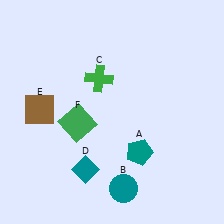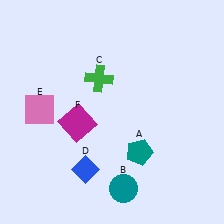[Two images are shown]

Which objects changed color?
D changed from teal to blue. E changed from brown to pink. F changed from green to magenta.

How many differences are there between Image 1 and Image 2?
There are 3 differences between the two images.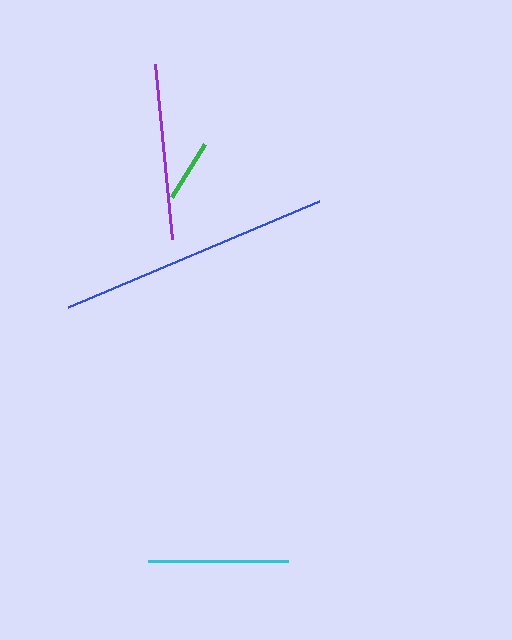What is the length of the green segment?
The green segment is approximately 62 pixels long.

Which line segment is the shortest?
The green line is the shortest at approximately 62 pixels.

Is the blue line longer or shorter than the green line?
The blue line is longer than the green line.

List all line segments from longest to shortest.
From longest to shortest: blue, purple, cyan, green.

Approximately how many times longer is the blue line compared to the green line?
The blue line is approximately 4.4 times the length of the green line.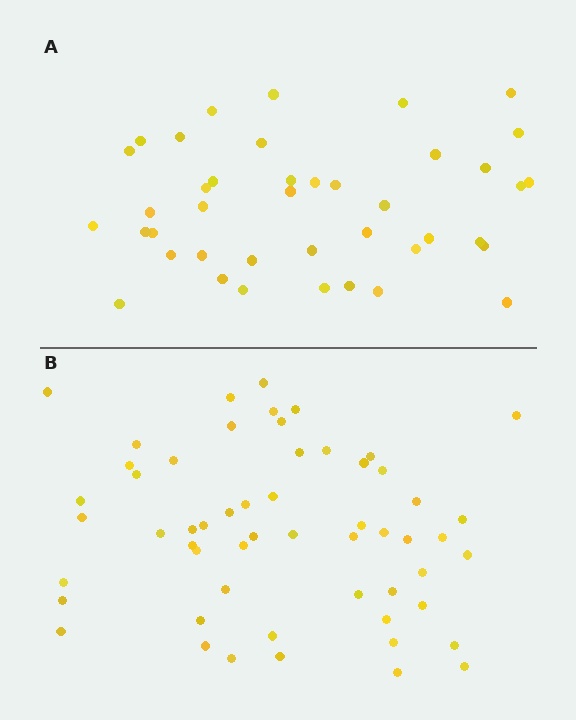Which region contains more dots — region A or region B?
Region B (the bottom region) has more dots.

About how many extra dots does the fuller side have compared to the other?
Region B has approximately 15 more dots than region A.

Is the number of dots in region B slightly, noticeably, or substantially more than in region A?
Region B has noticeably more, but not dramatically so. The ratio is roughly 1.4 to 1.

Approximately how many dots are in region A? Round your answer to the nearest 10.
About 40 dots. (The exact count is 41, which rounds to 40.)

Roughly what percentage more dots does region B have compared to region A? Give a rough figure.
About 35% more.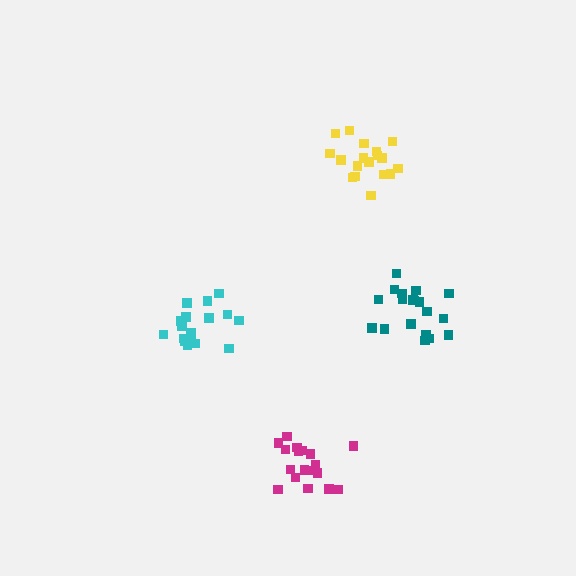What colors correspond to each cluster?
The clusters are colored: cyan, teal, yellow, magenta.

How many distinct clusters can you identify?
There are 4 distinct clusters.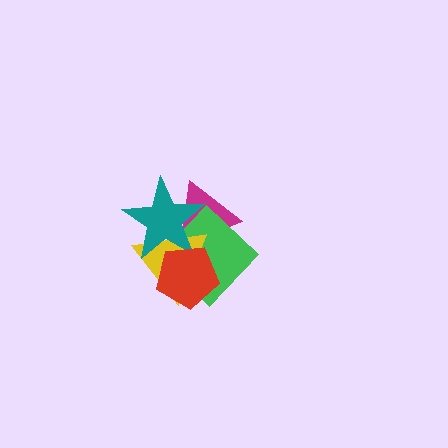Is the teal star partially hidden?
Yes, it is partially covered by another shape.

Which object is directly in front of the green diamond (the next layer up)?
The yellow triangle is directly in front of the green diamond.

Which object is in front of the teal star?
The red pentagon is in front of the teal star.